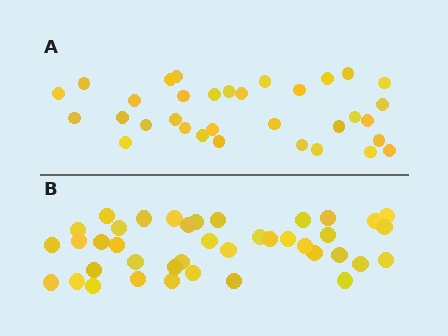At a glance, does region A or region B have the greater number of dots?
Region B (the bottom region) has more dots.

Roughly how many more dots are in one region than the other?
Region B has roughly 8 or so more dots than region A.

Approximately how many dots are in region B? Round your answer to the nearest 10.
About 40 dots.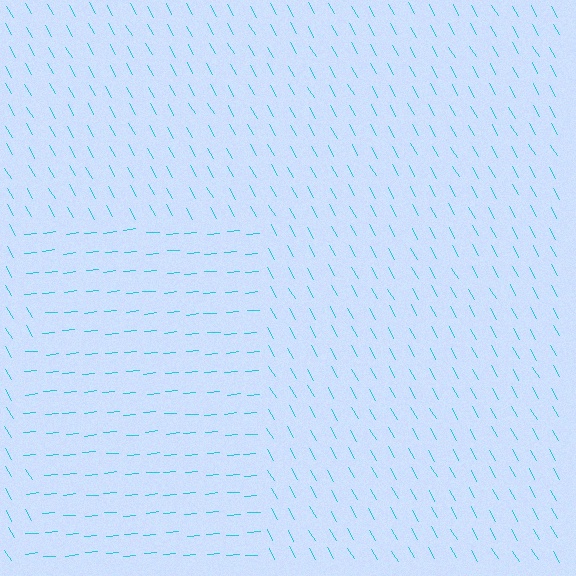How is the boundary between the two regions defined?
The boundary is defined purely by a change in line orientation (approximately 65 degrees difference). All lines are the same color and thickness.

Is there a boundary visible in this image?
Yes, there is a texture boundary formed by a change in line orientation.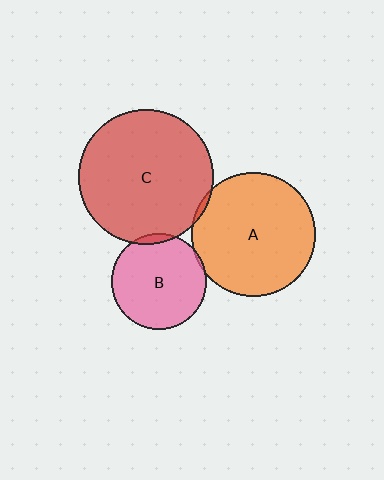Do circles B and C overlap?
Yes.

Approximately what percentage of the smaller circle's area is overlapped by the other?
Approximately 5%.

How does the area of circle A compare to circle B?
Approximately 1.7 times.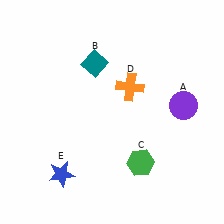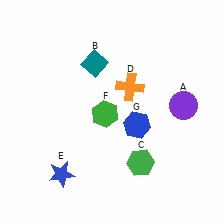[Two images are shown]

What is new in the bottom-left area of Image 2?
A green hexagon (F) was added in the bottom-left area of Image 2.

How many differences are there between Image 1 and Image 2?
There are 2 differences between the two images.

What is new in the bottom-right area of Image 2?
A blue hexagon (G) was added in the bottom-right area of Image 2.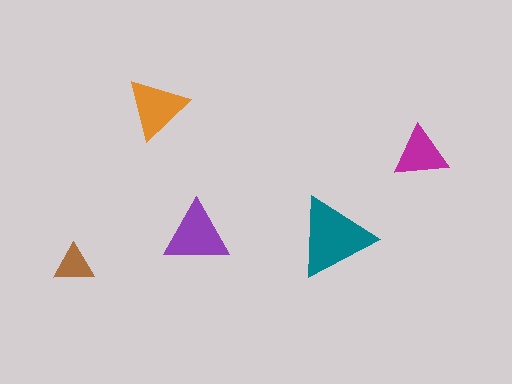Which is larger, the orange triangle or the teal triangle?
The teal one.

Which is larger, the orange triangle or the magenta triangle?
The orange one.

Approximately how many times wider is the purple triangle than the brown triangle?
About 1.5 times wider.